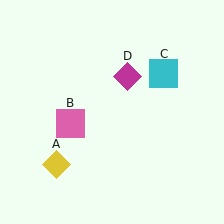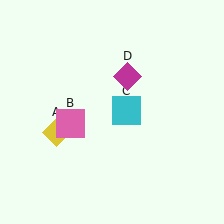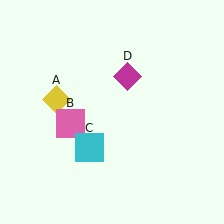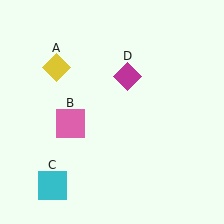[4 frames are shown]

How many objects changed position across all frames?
2 objects changed position: yellow diamond (object A), cyan square (object C).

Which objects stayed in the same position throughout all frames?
Pink square (object B) and magenta diamond (object D) remained stationary.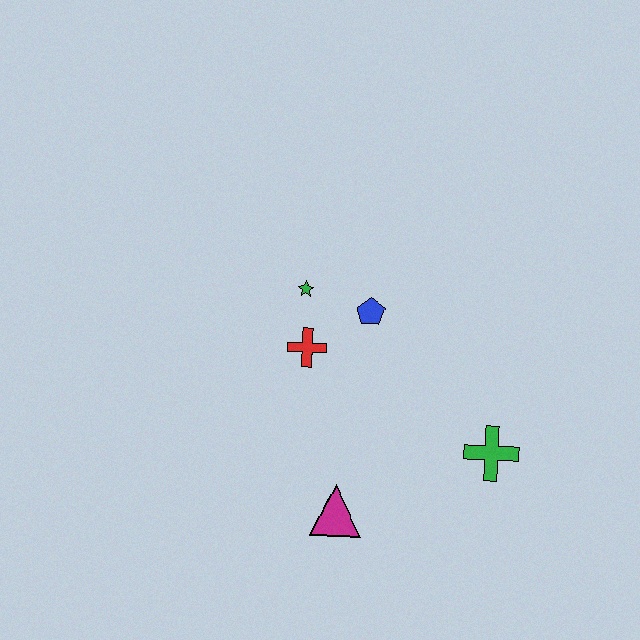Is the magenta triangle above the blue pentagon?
No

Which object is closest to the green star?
The red cross is closest to the green star.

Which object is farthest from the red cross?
The green cross is farthest from the red cross.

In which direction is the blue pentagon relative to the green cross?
The blue pentagon is above the green cross.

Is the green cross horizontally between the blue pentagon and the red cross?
No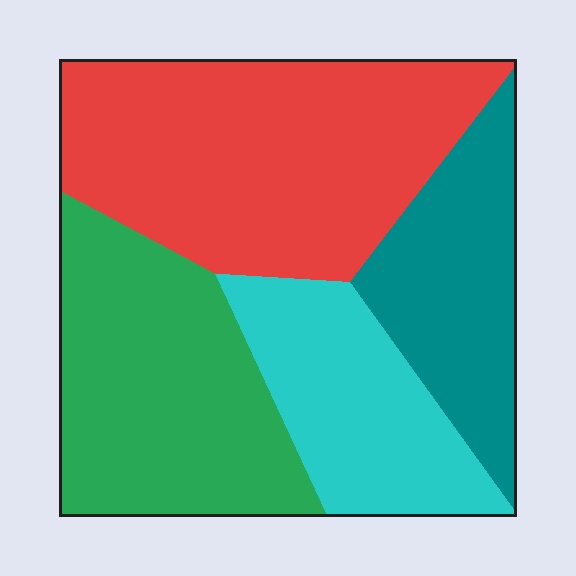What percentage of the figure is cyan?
Cyan covers around 20% of the figure.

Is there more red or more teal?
Red.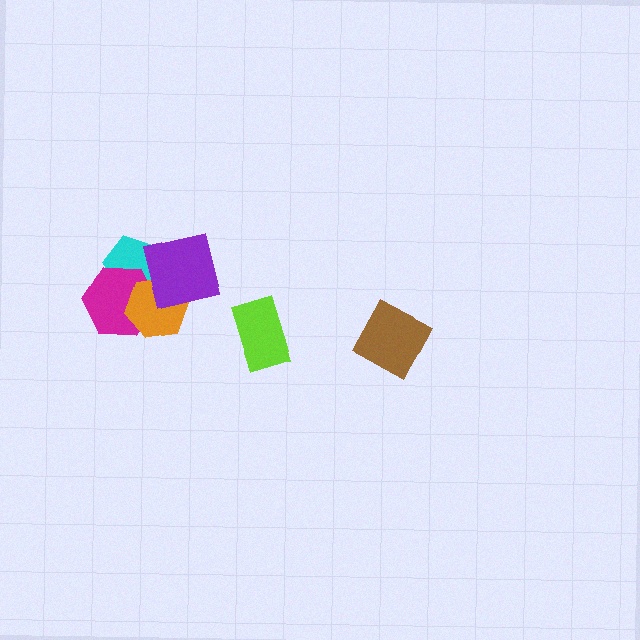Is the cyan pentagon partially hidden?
Yes, it is partially covered by another shape.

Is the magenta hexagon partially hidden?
Yes, it is partially covered by another shape.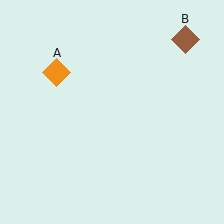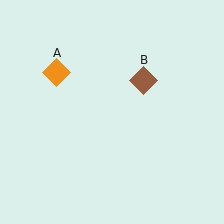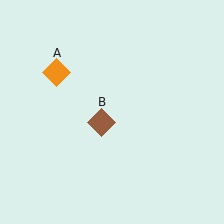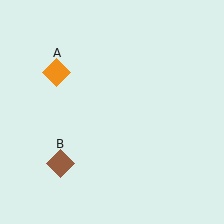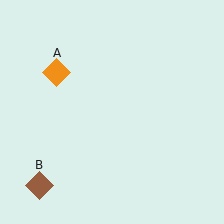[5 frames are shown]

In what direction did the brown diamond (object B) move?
The brown diamond (object B) moved down and to the left.